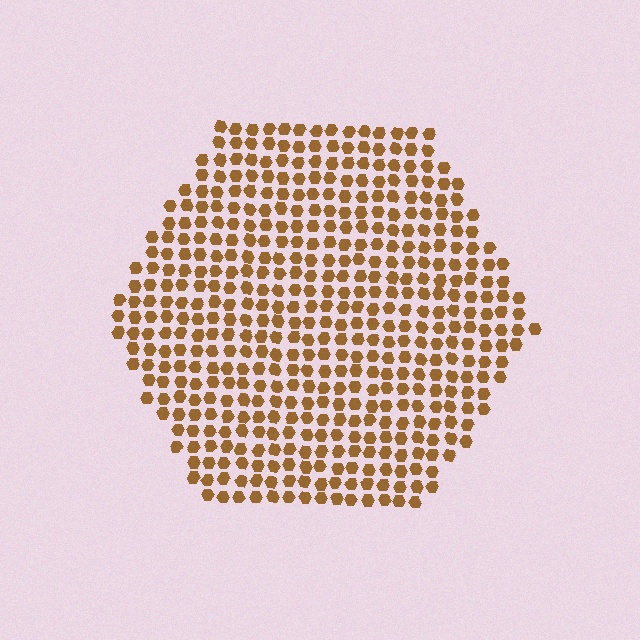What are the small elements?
The small elements are hexagons.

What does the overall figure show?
The overall figure shows a hexagon.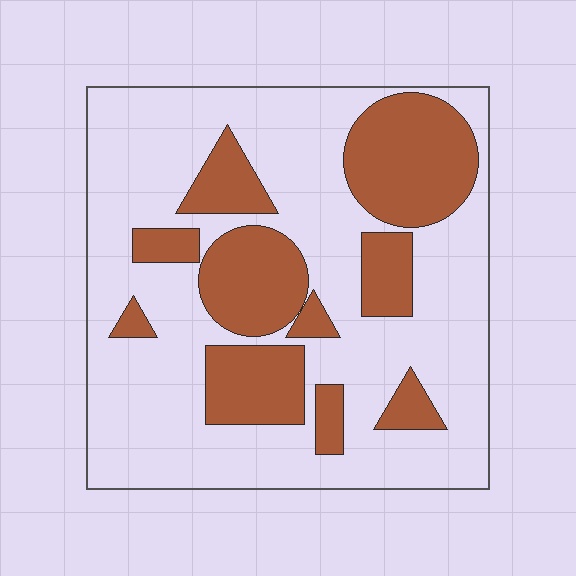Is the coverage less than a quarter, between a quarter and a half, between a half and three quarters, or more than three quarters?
Between a quarter and a half.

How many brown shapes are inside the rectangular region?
10.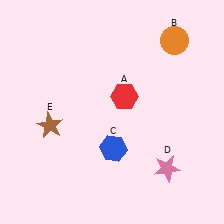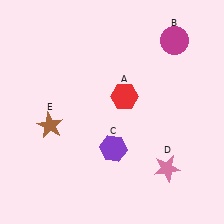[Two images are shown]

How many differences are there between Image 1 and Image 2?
There are 2 differences between the two images.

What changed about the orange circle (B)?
In Image 1, B is orange. In Image 2, it changed to magenta.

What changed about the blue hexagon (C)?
In Image 1, C is blue. In Image 2, it changed to purple.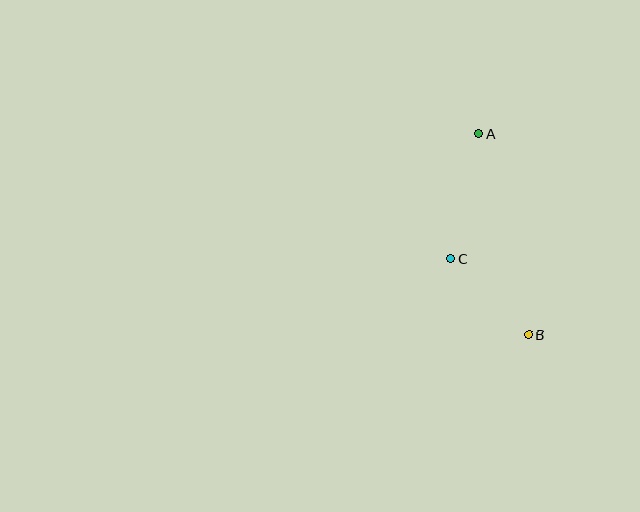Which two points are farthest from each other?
Points A and B are farthest from each other.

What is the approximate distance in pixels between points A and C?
The distance between A and C is approximately 128 pixels.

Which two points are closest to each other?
Points B and C are closest to each other.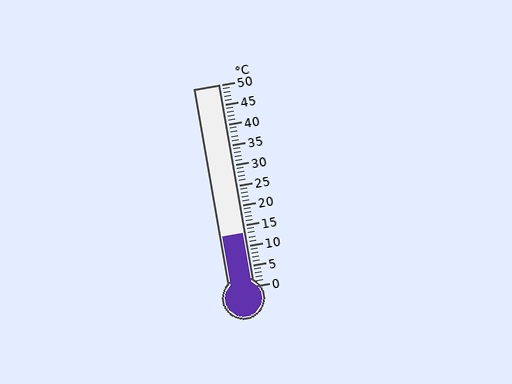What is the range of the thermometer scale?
The thermometer scale ranges from 0°C to 50°C.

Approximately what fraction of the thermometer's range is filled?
The thermometer is filled to approximately 25% of its range.